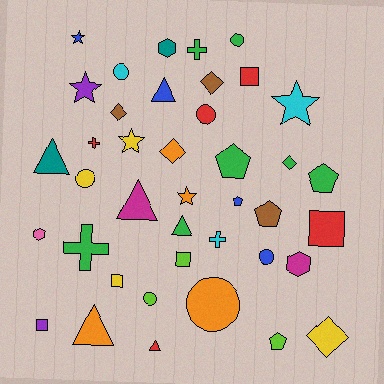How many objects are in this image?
There are 40 objects.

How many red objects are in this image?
There are 5 red objects.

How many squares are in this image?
There are 5 squares.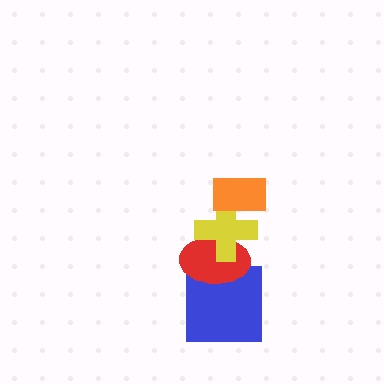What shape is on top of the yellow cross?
The orange rectangle is on top of the yellow cross.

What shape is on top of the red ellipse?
The yellow cross is on top of the red ellipse.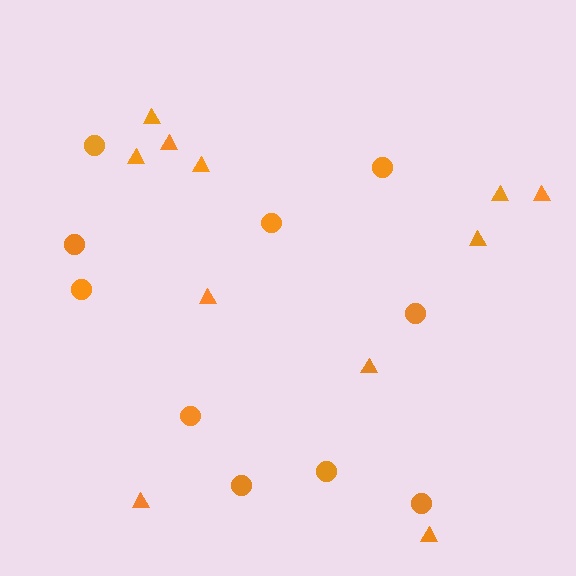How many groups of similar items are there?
There are 2 groups: one group of circles (10) and one group of triangles (11).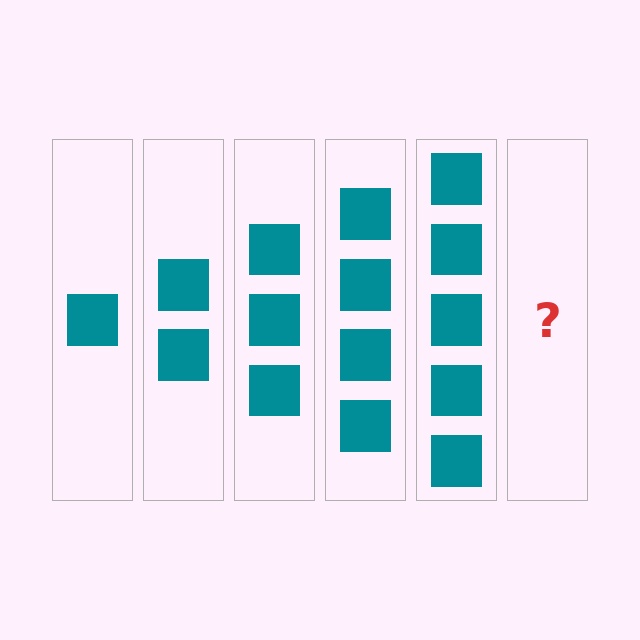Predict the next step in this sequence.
The next step is 6 squares.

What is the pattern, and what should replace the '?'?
The pattern is that each step adds one more square. The '?' should be 6 squares.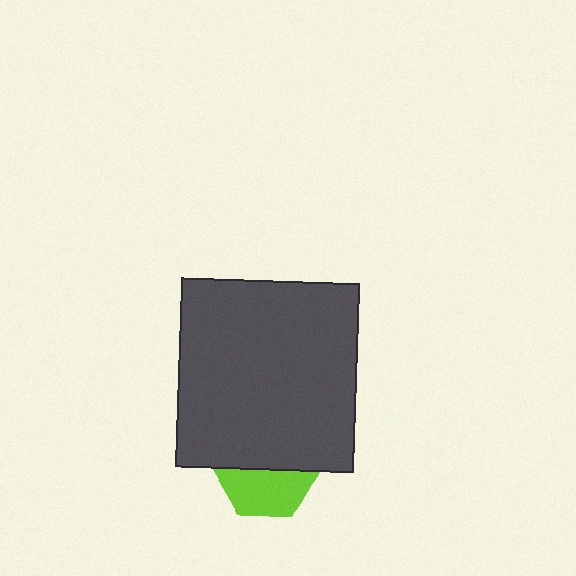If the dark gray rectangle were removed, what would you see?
You would see the complete lime hexagon.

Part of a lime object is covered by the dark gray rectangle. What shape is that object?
It is a hexagon.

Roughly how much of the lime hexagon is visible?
About half of it is visible (roughly 48%).